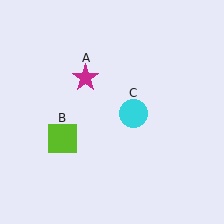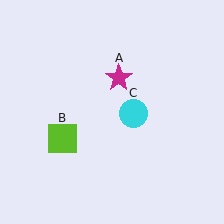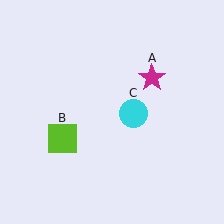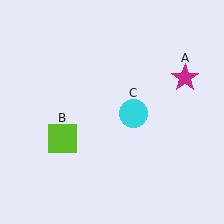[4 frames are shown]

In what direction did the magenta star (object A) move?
The magenta star (object A) moved right.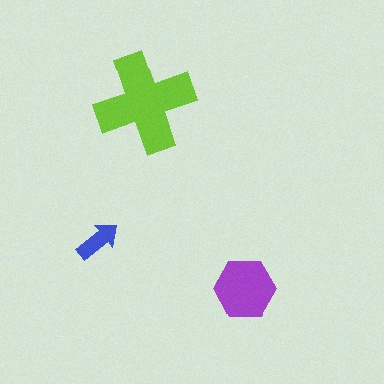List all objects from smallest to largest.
The blue arrow, the purple hexagon, the lime cross.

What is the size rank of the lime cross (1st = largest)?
1st.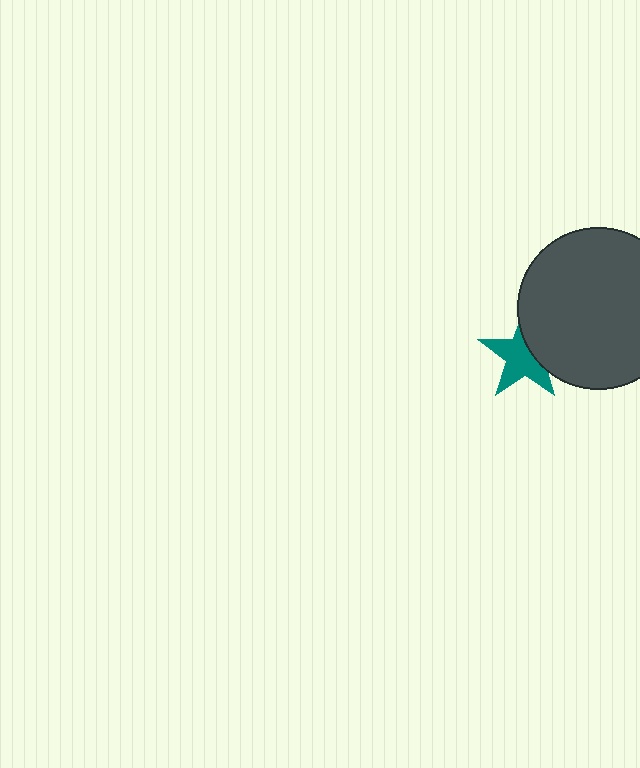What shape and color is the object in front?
The object in front is a dark gray circle.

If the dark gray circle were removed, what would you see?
You would see the complete teal star.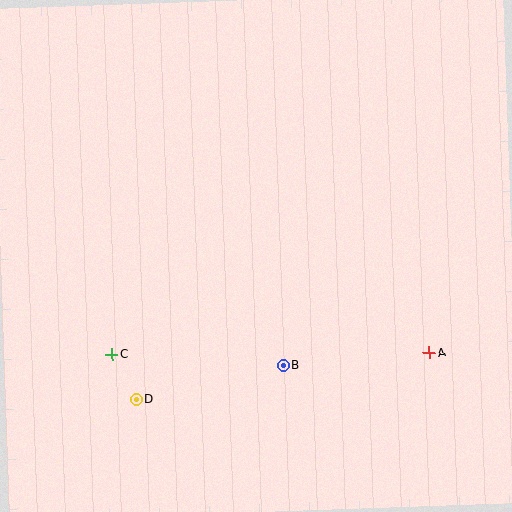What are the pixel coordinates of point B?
Point B is at (283, 365).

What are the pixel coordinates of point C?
Point C is at (112, 354).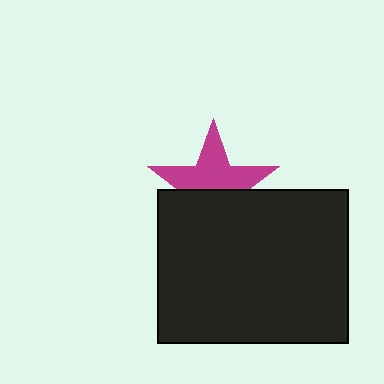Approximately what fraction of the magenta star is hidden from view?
Roughly 44% of the magenta star is hidden behind the black rectangle.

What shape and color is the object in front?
The object in front is a black rectangle.